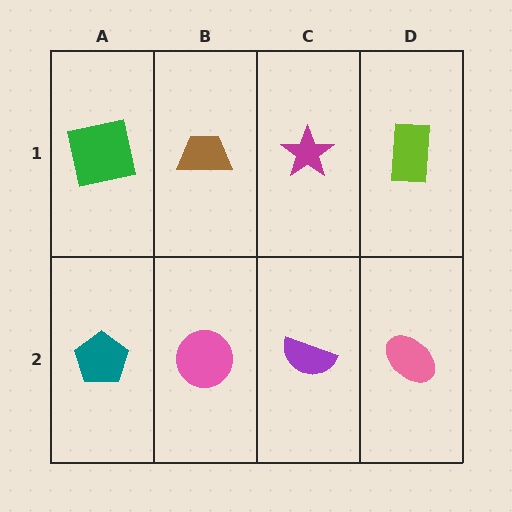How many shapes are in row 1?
4 shapes.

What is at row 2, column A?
A teal pentagon.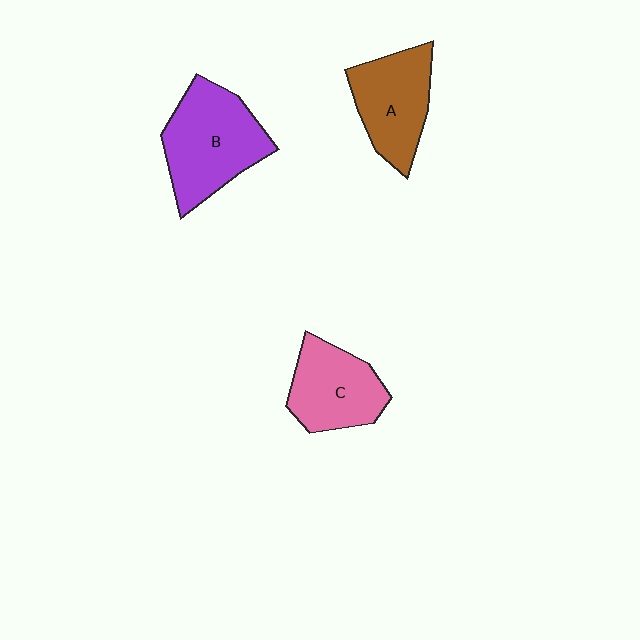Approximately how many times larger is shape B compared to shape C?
Approximately 1.3 times.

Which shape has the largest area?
Shape B (purple).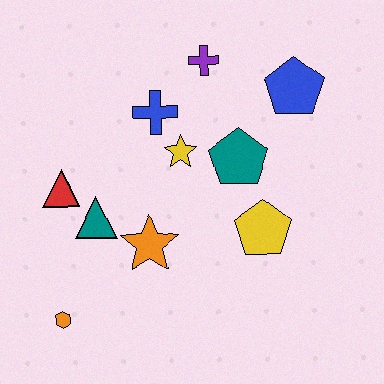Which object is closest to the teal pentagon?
The yellow star is closest to the teal pentagon.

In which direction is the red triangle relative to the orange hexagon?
The red triangle is above the orange hexagon.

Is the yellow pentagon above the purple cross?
No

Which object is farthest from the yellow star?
The orange hexagon is farthest from the yellow star.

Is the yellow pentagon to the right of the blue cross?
Yes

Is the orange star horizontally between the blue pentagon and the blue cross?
No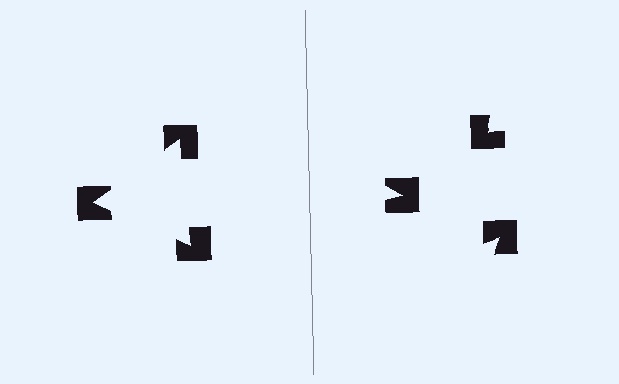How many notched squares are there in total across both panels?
6 — 3 on each side.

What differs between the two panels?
The notched squares are positioned identically on both sides; only the wedge orientations differ. On the left they align to a triangle; on the right they are misaligned.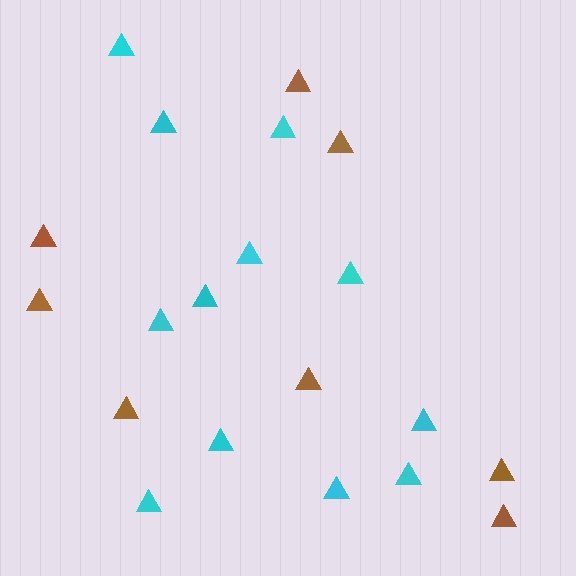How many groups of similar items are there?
There are 2 groups: one group of brown triangles (8) and one group of cyan triangles (12).